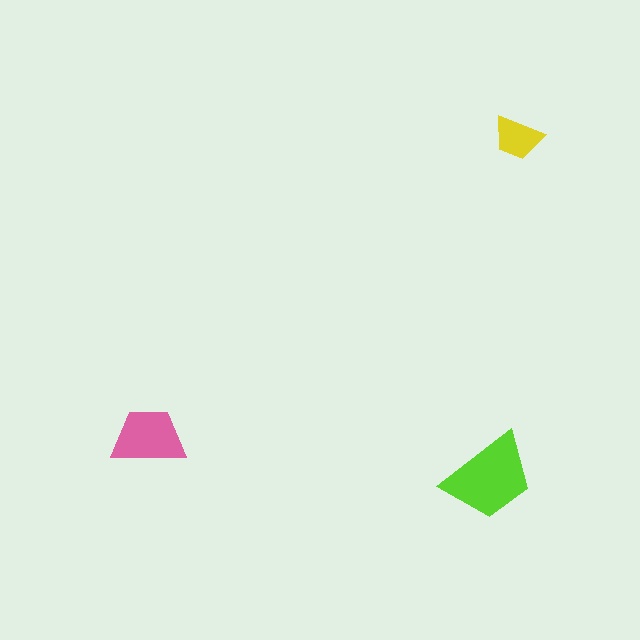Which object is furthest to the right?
The yellow trapezoid is rightmost.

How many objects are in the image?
There are 3 objects in the image.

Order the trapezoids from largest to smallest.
the lime one, the pink one, the yellow one.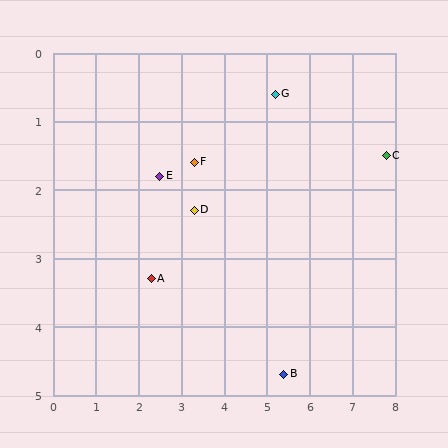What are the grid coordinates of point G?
Point G is at approximately (5.2, 0.6).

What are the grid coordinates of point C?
Point C is at approximately (7.8, 1.5).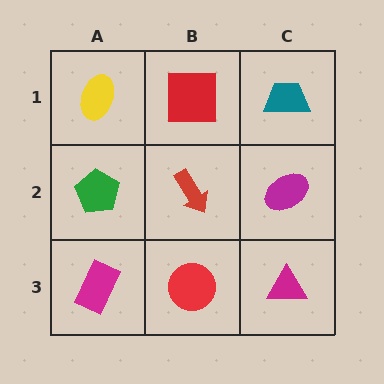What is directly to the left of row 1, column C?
A red square.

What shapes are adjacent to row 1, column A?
A green pentagon (row 2, column A), a red square (row 1, column B).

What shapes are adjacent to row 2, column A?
A yellow ellipse (row 1, column A), a magenta rectangle (row 3, column A), a red arrow (row 2, column B).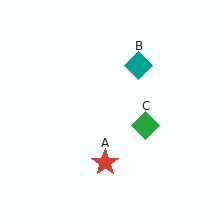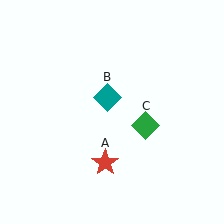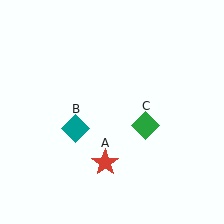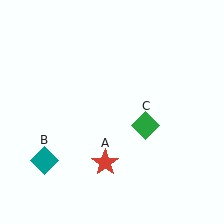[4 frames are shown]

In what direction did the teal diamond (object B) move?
The teal diamond (object B) moved down and to the left.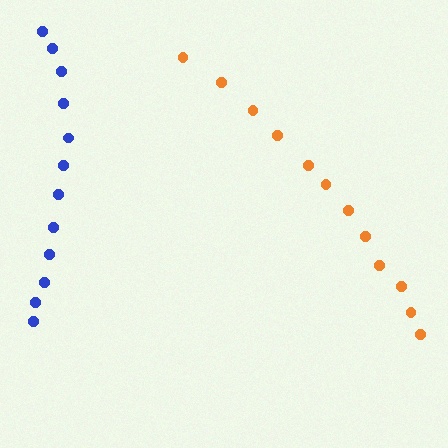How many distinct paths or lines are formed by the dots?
There are 2 distinct paths.